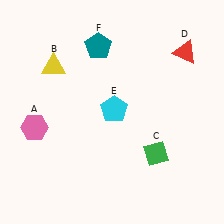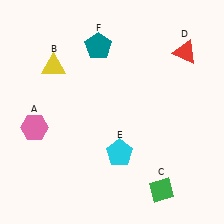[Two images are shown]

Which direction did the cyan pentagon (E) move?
The cyan pentagon (E) moved down.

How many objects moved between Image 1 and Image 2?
2 objects moved between the two images.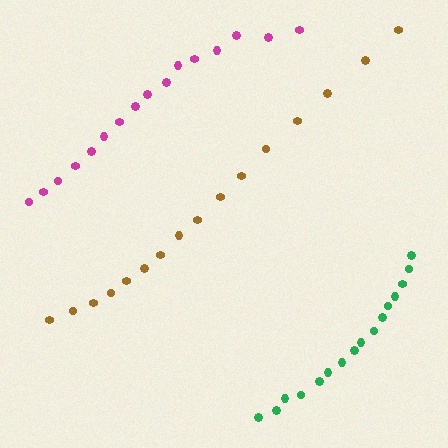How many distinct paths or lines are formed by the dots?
There are 3 distinct paths.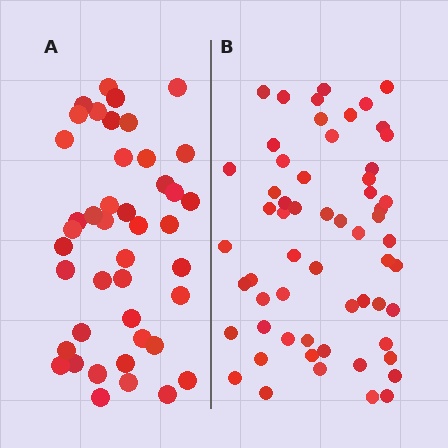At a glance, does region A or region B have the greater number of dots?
Region B (the right region) has more dots.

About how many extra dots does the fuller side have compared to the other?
Region B has approximately 15 more dots than region A.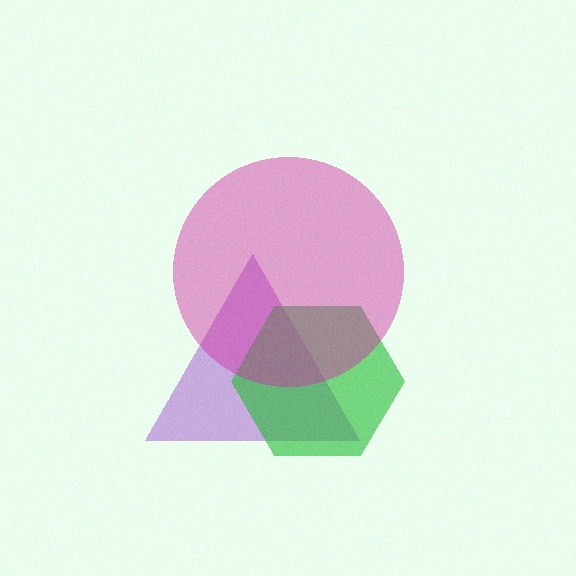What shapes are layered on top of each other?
The layered shapes are: a purple triangle, a green hexagon, a magenta circle.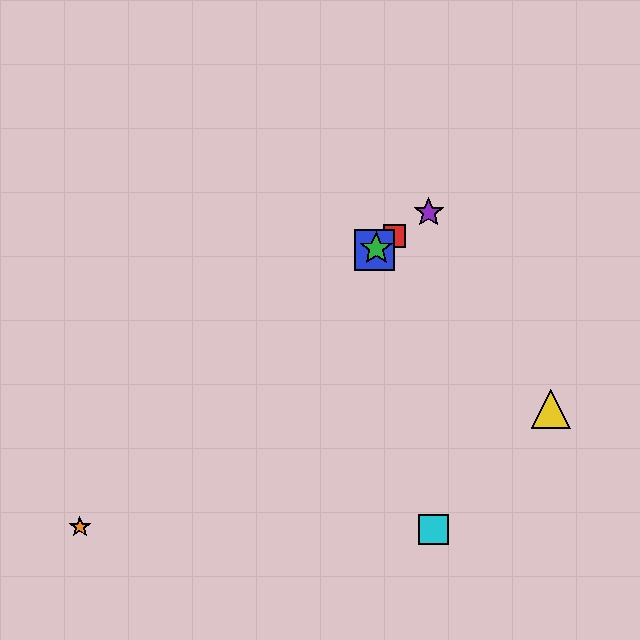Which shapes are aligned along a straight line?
The red square, the blue square, the green star, the purple star are aligned along a straight line.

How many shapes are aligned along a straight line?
4 shapes (the red square, the blue square, the green star, the purple star) are aligned along a straight line.